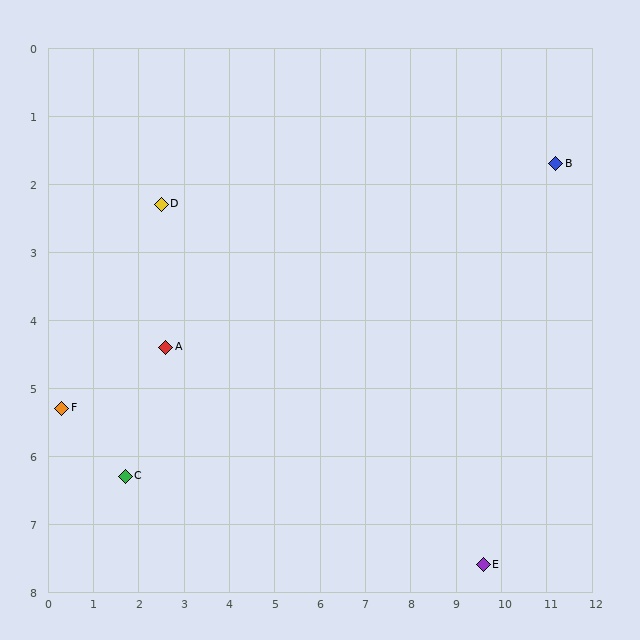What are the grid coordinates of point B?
Point B is at approximately (11.2, 1.7).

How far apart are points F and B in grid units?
Points F and B are about 11.5 grid units apart.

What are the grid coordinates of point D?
Point D is at approximately (2.5, 2.3).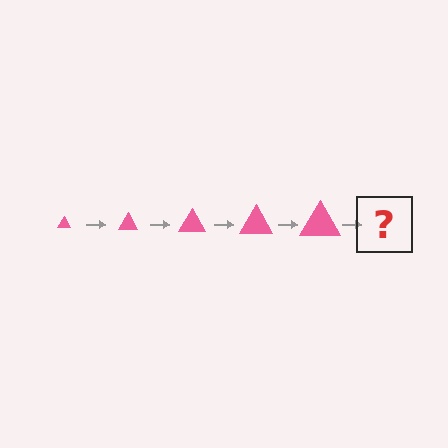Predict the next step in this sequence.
The next step is a pink triangle, larger than the previous one.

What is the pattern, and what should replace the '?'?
The pattern is that the triangle gets progressively larger each step. The '?' should be a pink triangle, larger than the previous one.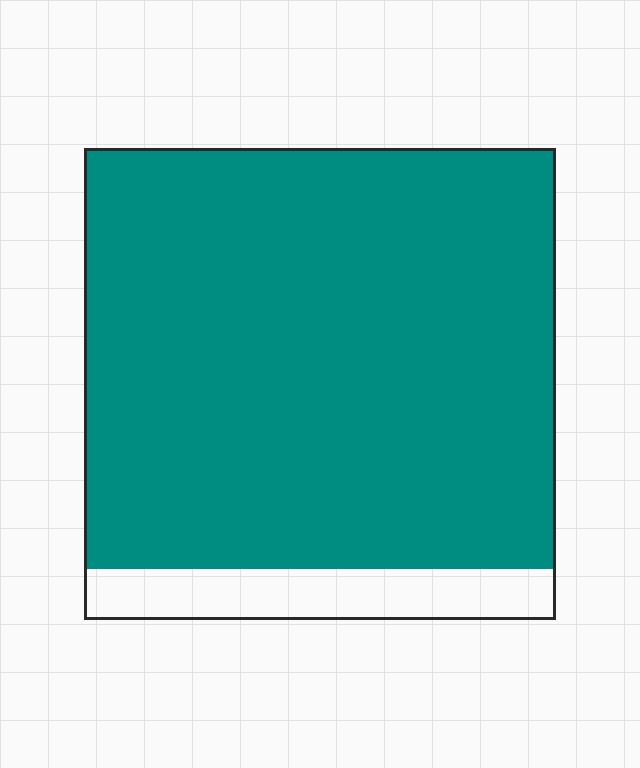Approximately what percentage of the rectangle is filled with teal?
Approximately 90%.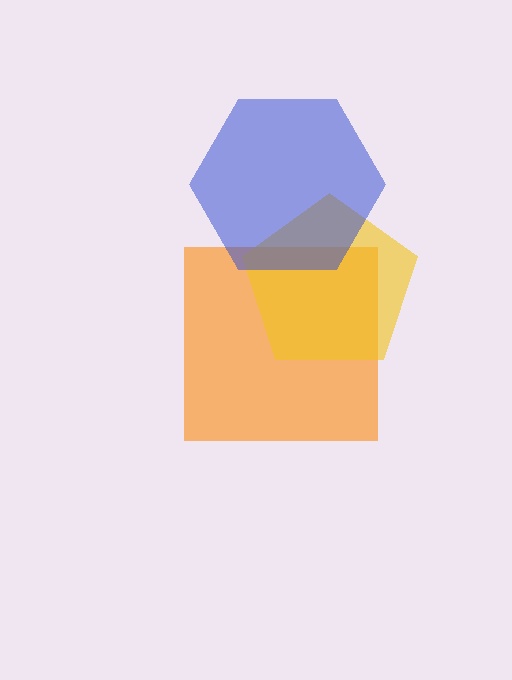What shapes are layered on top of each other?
The layered shapes are: an orange square, a yellow pentagon, a blue hexagon.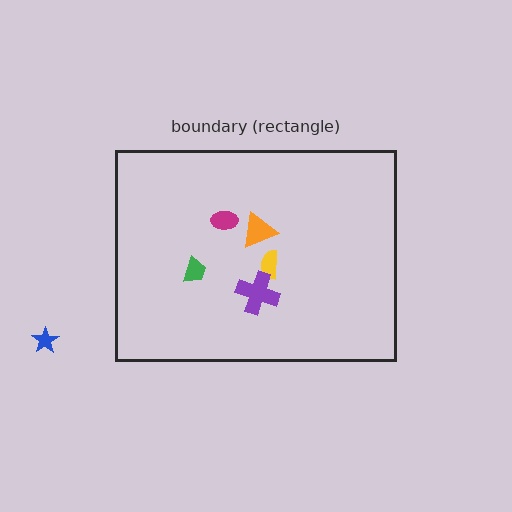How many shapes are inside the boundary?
5 inside, 1 outside.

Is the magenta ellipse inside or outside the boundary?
Inside.